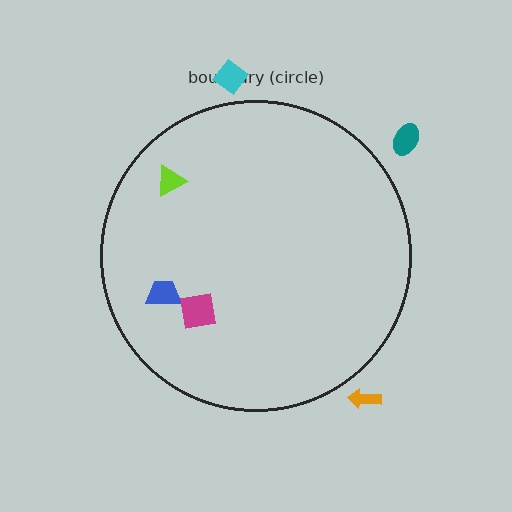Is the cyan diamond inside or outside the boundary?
Outside.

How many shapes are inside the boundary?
3 inside, 3 outside.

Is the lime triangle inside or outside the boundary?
Inside.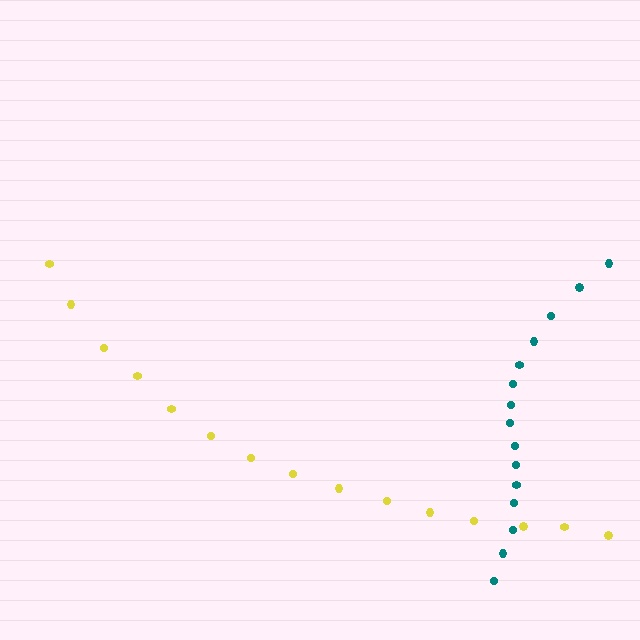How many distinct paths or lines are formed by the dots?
There are 2 distinct paths.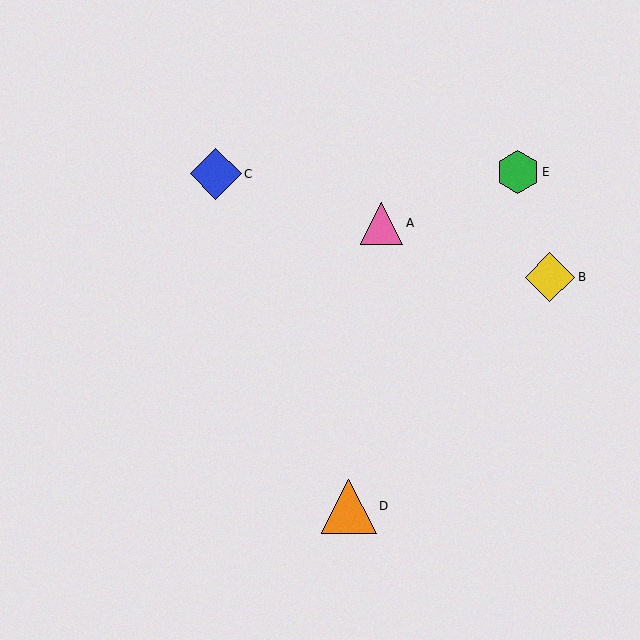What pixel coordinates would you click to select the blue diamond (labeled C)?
Click at (216, 174) to select the blue diamond C.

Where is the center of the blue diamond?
The center of the blue diamond is at (216, 174).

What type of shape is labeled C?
Shape C is a blue diamond.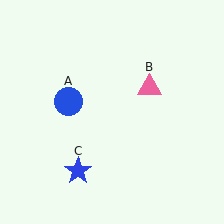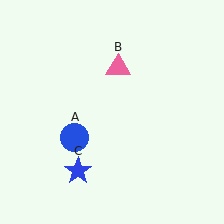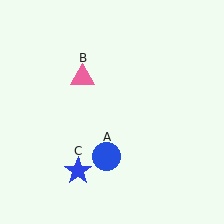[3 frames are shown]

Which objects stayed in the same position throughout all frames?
Blue star (object C) remained stationary.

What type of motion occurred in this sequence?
The blue circle (object A), pink triangle (object B) rotated counterclockwise around the center of the scene.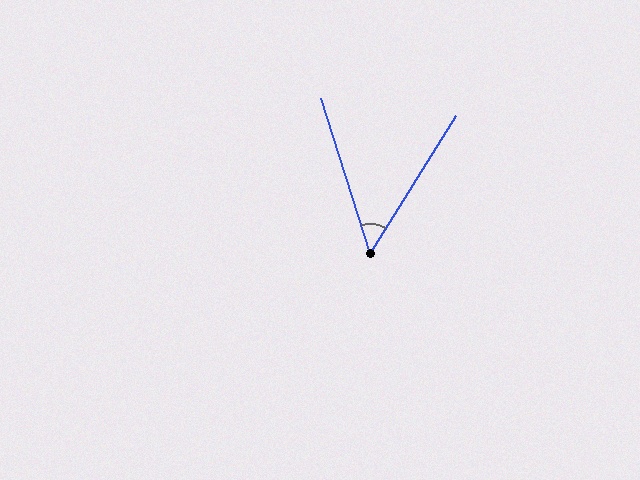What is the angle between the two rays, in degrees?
Approximately 49 degrees.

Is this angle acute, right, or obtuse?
It is acute.